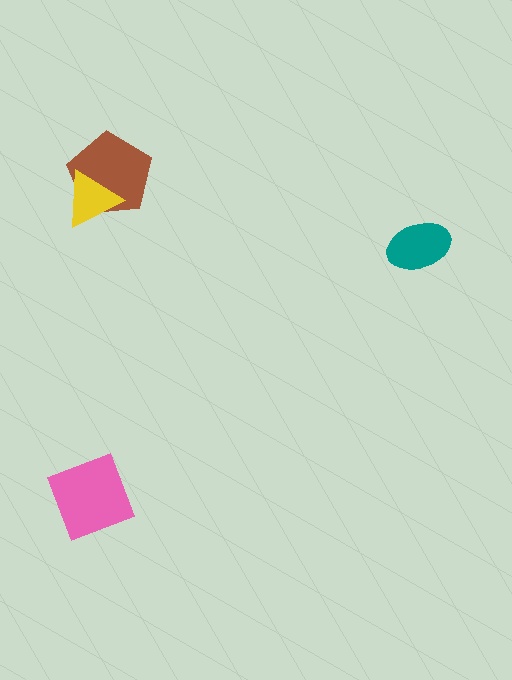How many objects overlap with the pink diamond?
0 objects overlap with the pink diamond.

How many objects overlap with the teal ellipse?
0 objects overlap with the teal ellipse.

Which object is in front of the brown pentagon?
The yellow triangle is in front of the brown pentagon.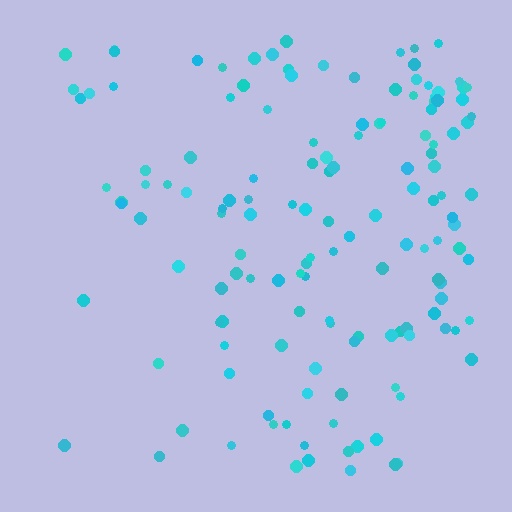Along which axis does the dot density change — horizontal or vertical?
Horizontal.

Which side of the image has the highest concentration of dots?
The right.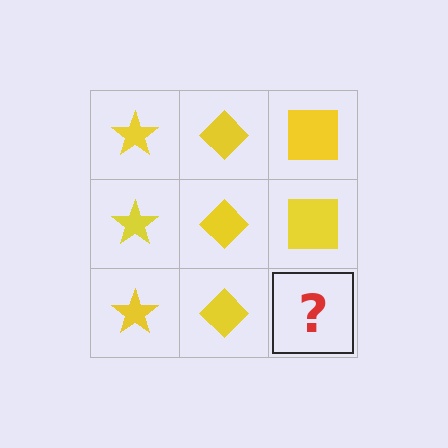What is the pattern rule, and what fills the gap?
The rule is that each column has a consistent shape. The gap should be filled with a yellow square.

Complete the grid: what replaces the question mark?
The question mark should be replaced with a yellow square.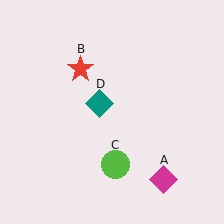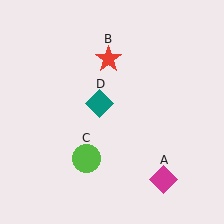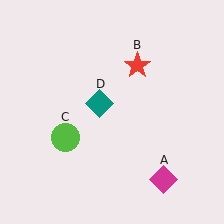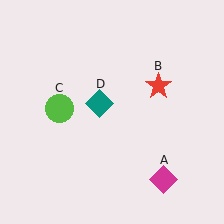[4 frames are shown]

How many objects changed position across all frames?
2 objects changed position: red star (object B), lime circle (object C).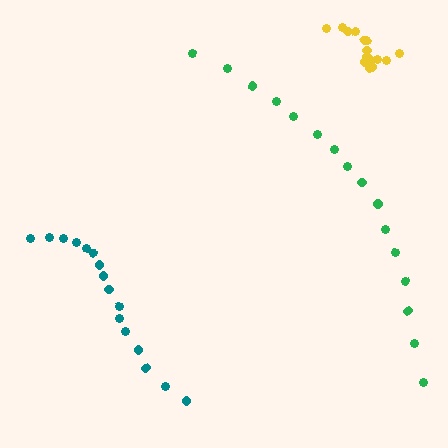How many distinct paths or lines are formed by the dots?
There are 3 distinct paths.